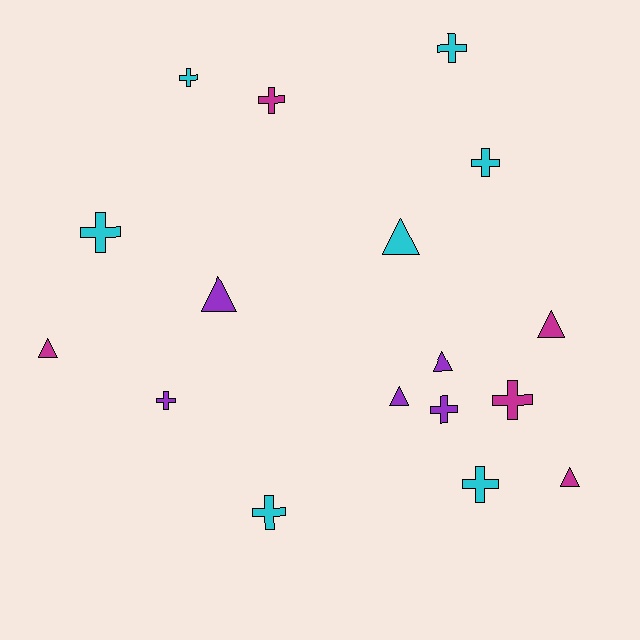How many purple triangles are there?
There are 3 purple triangles.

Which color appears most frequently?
Cyan, with 7 objects.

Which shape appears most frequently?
Cross, with 10 objects.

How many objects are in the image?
There are 17 objects.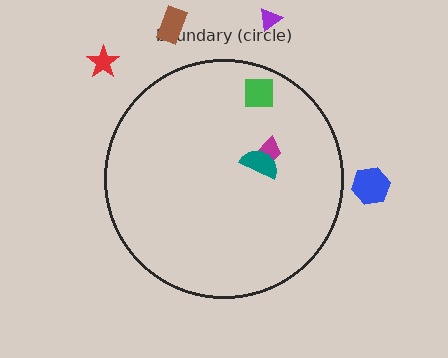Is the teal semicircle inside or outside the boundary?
Inside.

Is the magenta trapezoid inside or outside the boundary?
Inside.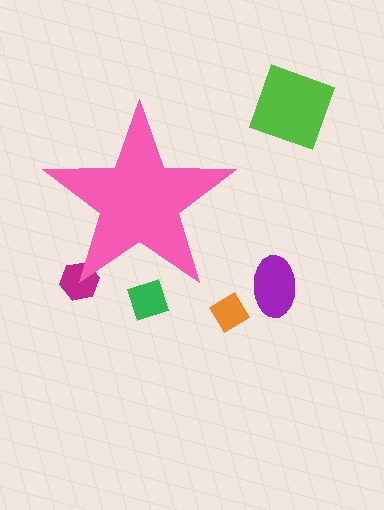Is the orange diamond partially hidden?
No, the orange diamond is fully visible.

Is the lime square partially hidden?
No, the lime square is fully visible.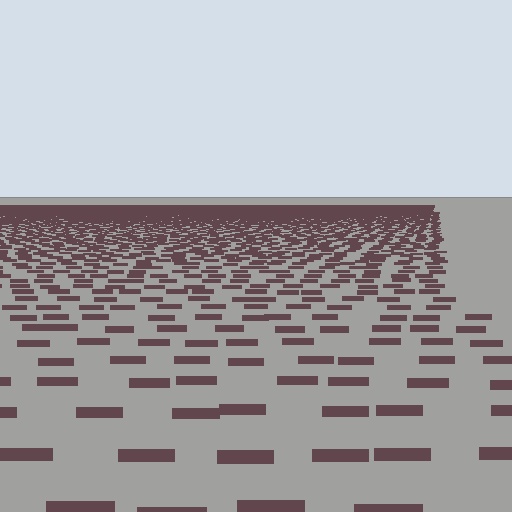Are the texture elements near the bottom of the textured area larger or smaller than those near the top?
Larger. Near the bottom, elements are closer to the viewer and appear at a bigger on-screen size.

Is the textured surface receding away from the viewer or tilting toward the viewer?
The surface is receding away from the viewer. Texture elements get smaller and denser toward the top.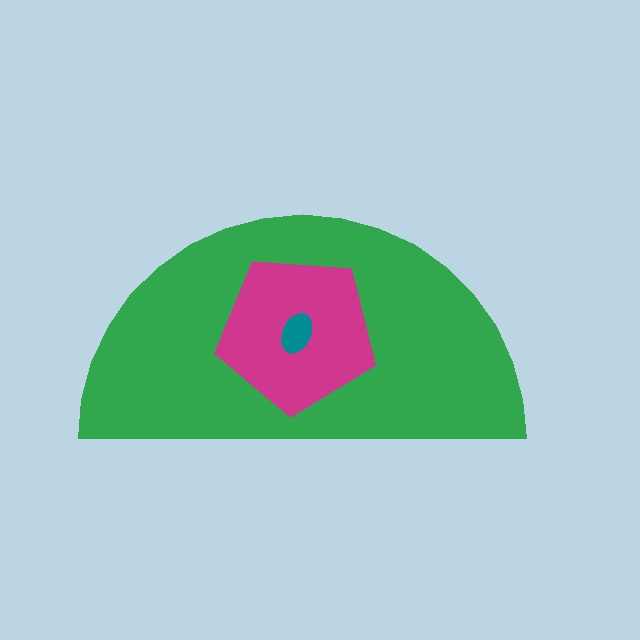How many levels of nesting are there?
3.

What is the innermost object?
The teal ellipse.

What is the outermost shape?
The green semicircle.